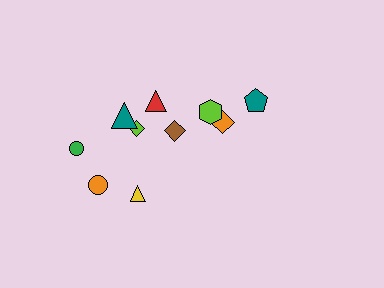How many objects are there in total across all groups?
There are 10 objects.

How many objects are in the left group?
There are 6 objects.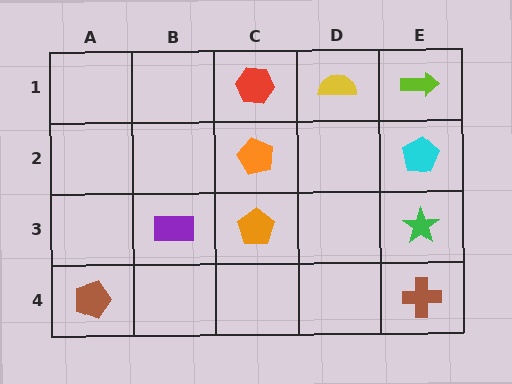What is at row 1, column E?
A lime arrow.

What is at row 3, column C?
An orange pentagon.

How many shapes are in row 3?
3 shapes.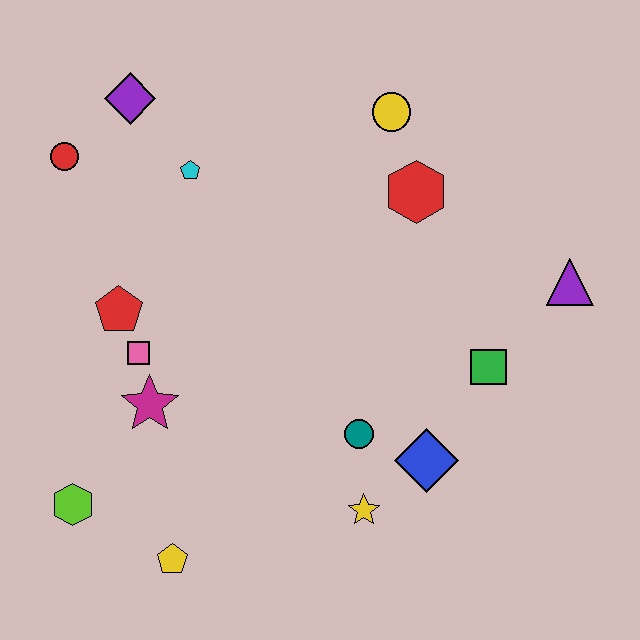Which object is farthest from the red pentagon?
The purple triangle is farthest from the red pentagon.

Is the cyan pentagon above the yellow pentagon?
Yes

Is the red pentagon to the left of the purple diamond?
Yes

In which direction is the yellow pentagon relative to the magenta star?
The yellow pentagon is below the magenta star.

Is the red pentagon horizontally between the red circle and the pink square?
Yes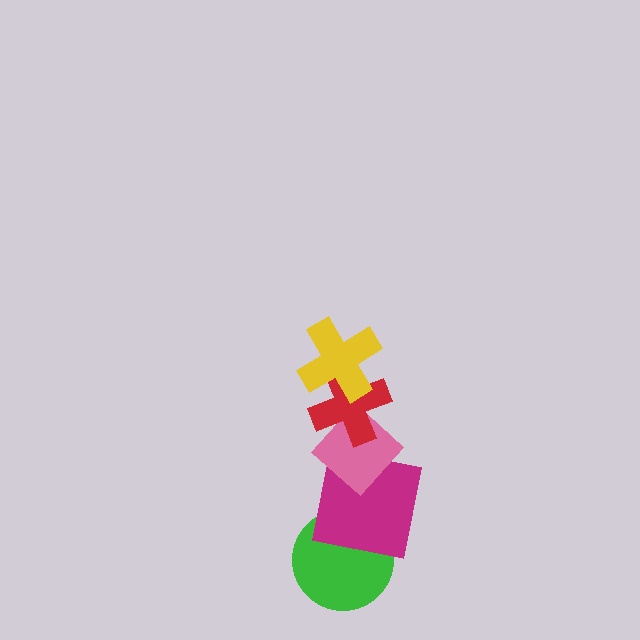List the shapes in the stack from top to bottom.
From top to bottom: the yellow cross, the red cross, the pink diamond, the magenta square, the green circle.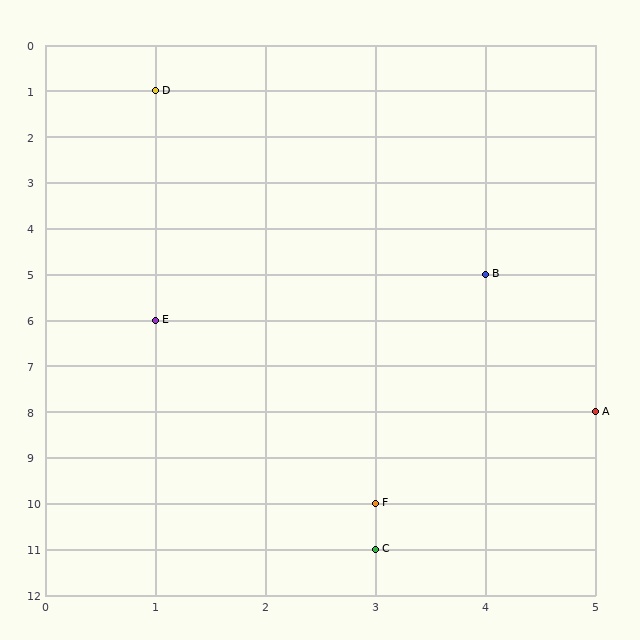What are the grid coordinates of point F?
Point F is at grid coordinates (3, 10).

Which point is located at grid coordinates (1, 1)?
Point D is at (1, 1).